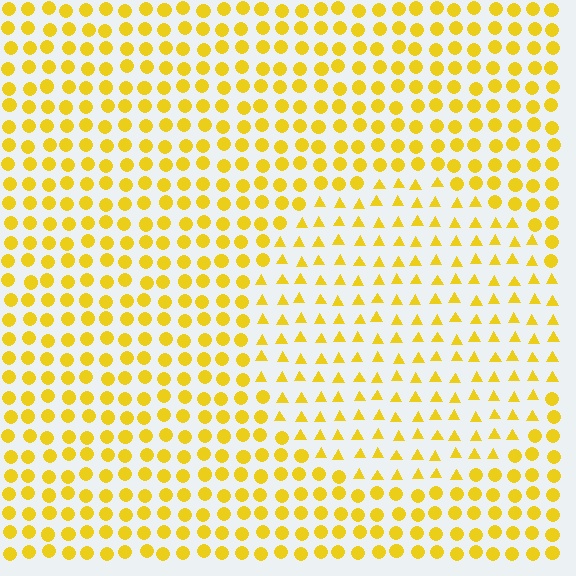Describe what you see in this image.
The image is filled with small yellow elements arranged in a uniform grid. A circle-shaped region contains triangles, while the surrounding area contains circles. The boundary is defined purely by the change in element shape.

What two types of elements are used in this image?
The image uses triangles inside the circle region and circles outside it.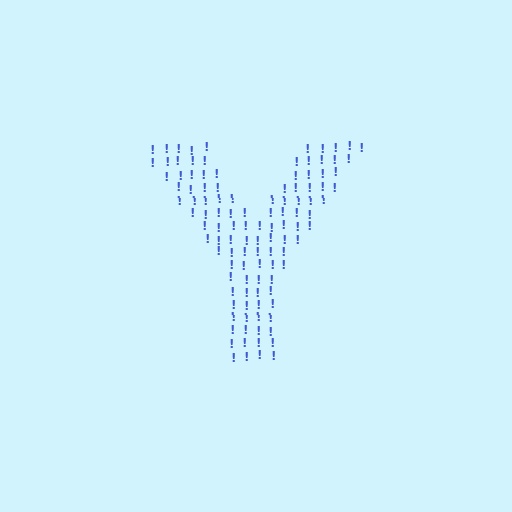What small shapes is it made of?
It is made of small exclamation marks.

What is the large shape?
The large shape is the letter Y.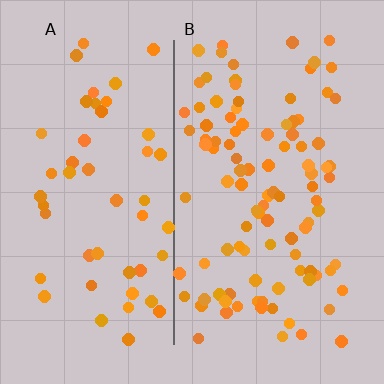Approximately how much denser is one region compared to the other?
Approximately 2.0× — region B over region A.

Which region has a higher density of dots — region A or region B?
B (the right).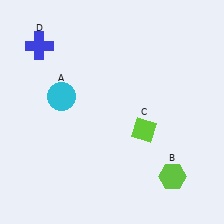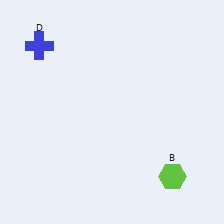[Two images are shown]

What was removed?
The lime diamond (C), the cyan circle (A) were removed in Image 2.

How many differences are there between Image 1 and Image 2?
There are 2 differences between the two images.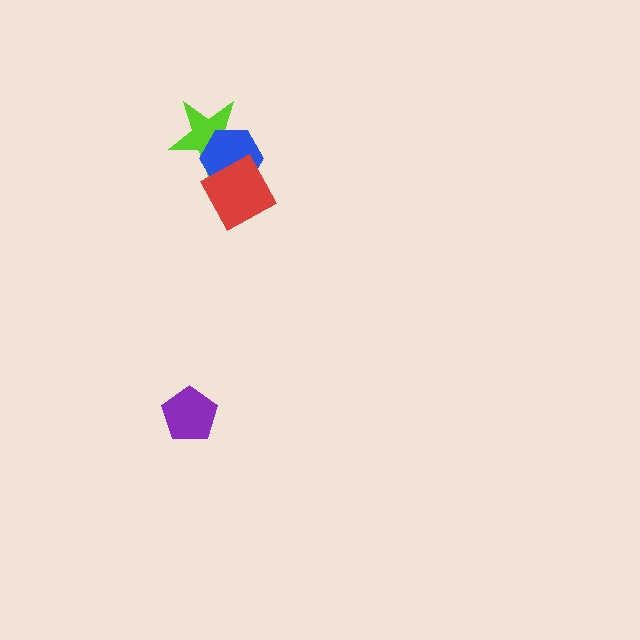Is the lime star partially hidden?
Yes, it is partially covered by another shape.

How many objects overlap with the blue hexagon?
2 objects overlap with the blue hexagon.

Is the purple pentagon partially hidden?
No, no other shape covers it.